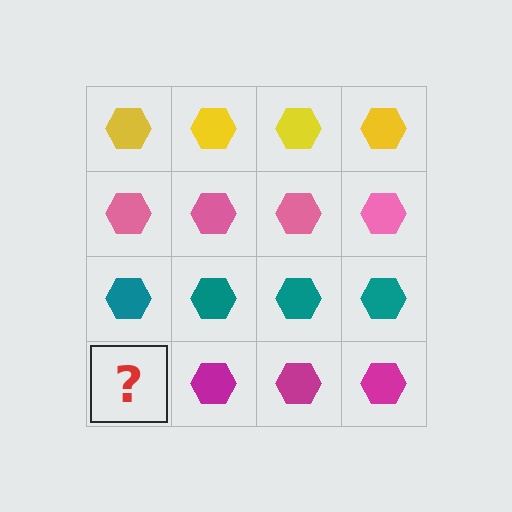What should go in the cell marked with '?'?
The missing cell should contain a magenta hexagon.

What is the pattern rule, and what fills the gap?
The rule is that each row has a consistent color. The gap should be filled with a magenta hexagon.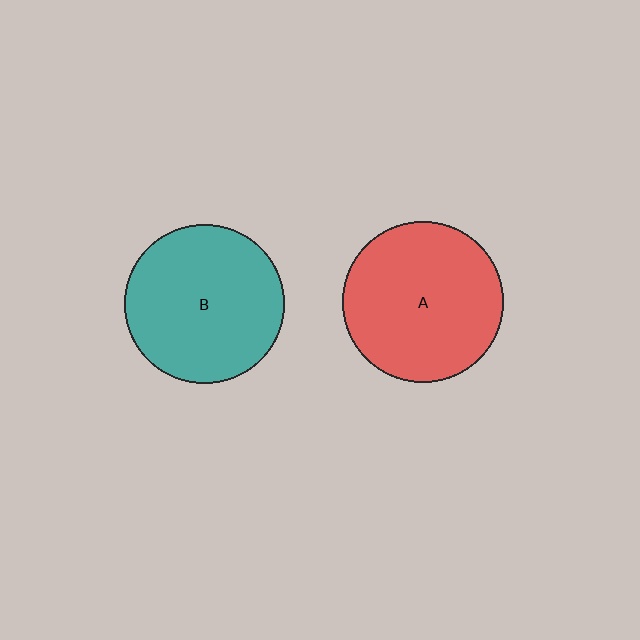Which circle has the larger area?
Circle A (red).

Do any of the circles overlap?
No, none of the circles overlap.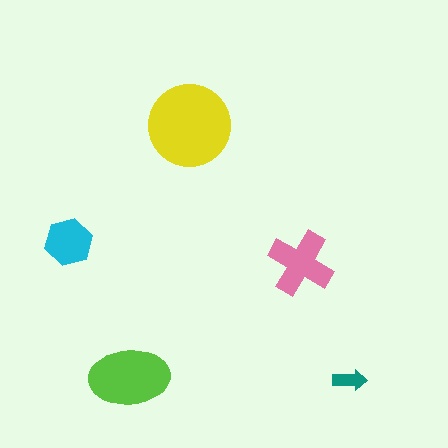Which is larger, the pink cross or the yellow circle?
The yellow circle.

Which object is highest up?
The yellow circle is topmost.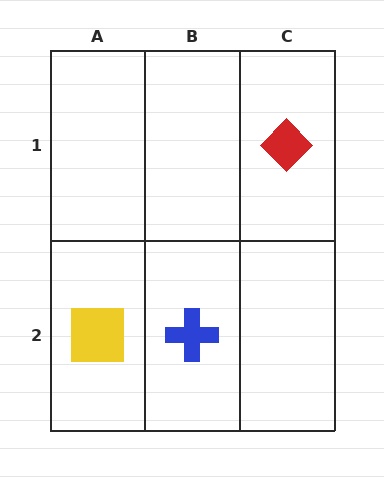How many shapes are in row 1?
1 shape.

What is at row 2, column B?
A blue cross.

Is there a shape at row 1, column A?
No, that cell is empty.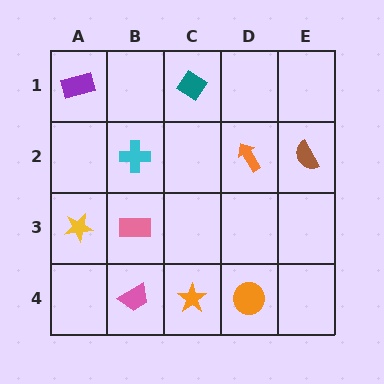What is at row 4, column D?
An orange circle.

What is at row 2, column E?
A brown semicircle.